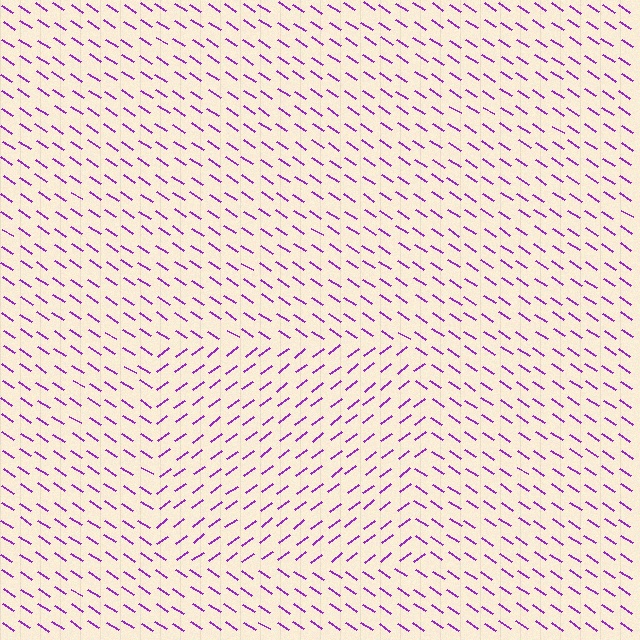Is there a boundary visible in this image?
Yes, there is a texture boundary formed by a change in line orientation.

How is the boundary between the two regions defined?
The boundary is defined purely by a change in line orientation (approximately 70 degrees difference). All lines are the same color and thickness.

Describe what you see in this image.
The image is filled with small purple line segments. A rectangle region in the image has lines oriented differently from the surrounding lines, creating a visible texture boundary.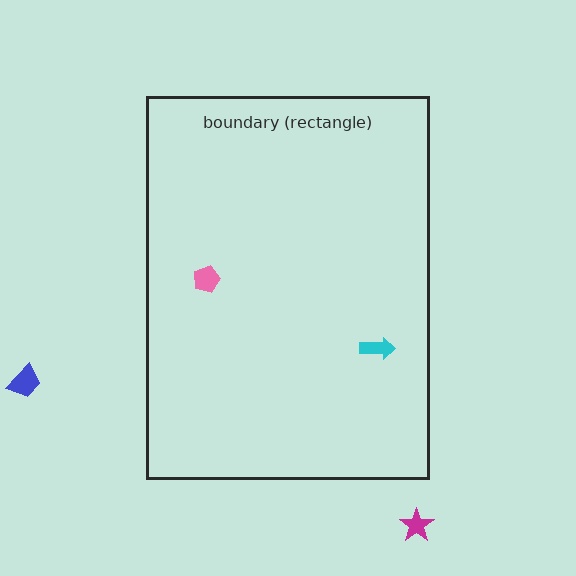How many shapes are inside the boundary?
2 inside, 2 outside.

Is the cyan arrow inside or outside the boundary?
Inside.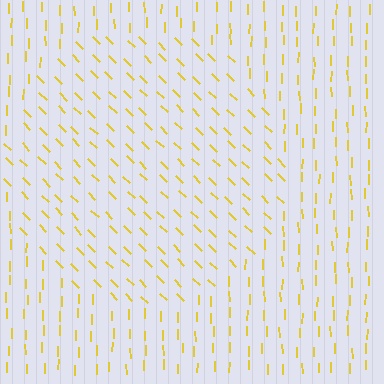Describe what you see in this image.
The image is filled with small yellow line segments. A circle region in the image has lines oriented differently from the surrounding lines, creating a visible texture boundary.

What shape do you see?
I see a circle.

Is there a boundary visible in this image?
Yes, there is a texture boundary formed by a change in line orientation.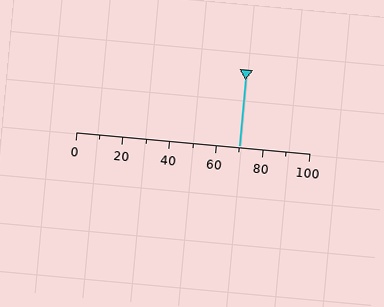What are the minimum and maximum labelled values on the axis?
The axis runs from 0 to 100.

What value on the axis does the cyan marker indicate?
The marker indicates approximately 70.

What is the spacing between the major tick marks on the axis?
The major ticks are spaced 20 apart.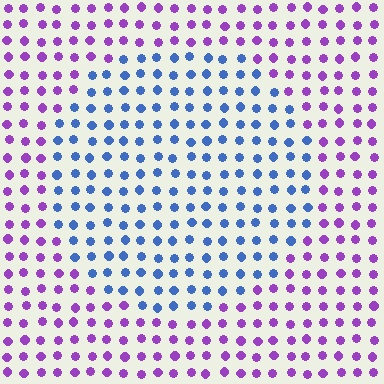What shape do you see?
I see a circle.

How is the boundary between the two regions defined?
The boundary is defined purely by a slight shift in hue (about 62 degrees). Spacing, size, and orientation are identical on both sides.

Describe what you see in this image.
The image is filled with small purple elements in a uniform arrangement. A circle-shaped region is visible where the elements are tinted to a slightly different hue, forming a subtle color boundary.